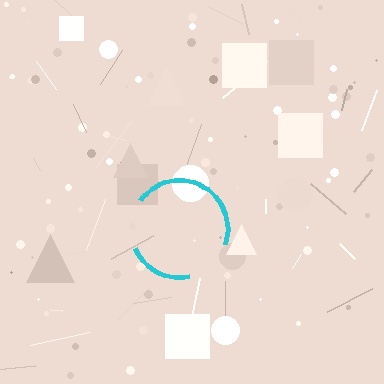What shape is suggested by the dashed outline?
The dashed outline suggests a circle.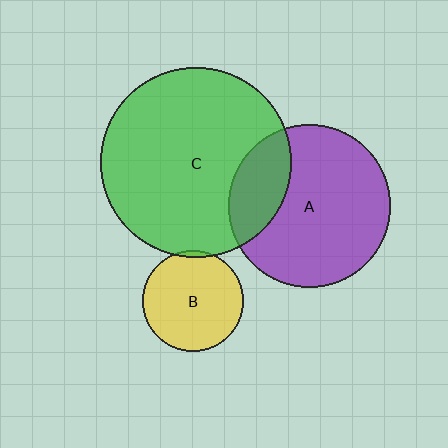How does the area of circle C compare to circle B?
Approximately 3.6 times.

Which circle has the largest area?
Circle C (green).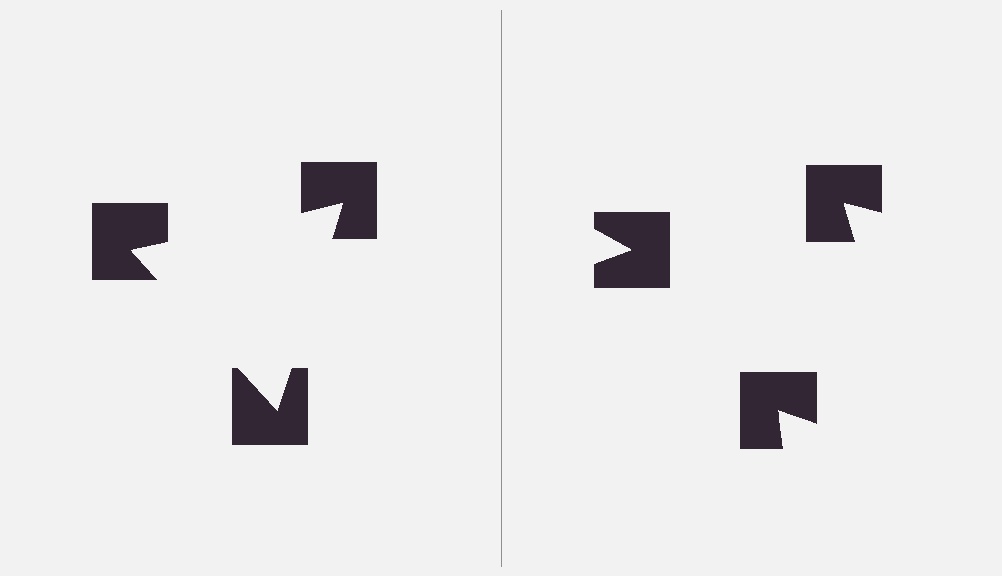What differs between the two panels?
The notched squares are positioned identically on both sides; only the wedge orientations differ. On the left they align to a triangle; on the right they are misaligned.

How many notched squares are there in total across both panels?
6 — 3 on each side.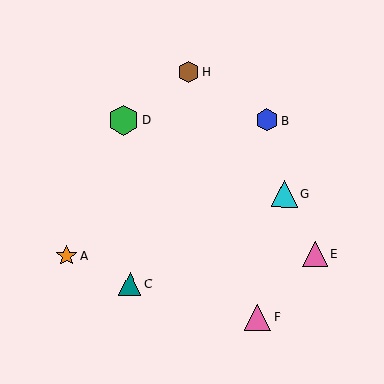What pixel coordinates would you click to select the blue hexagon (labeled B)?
Click at (267, 120) to select the blue hexagon B.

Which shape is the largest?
The green hexagon (labeled D) is the largest.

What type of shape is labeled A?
Shape A is an orange star.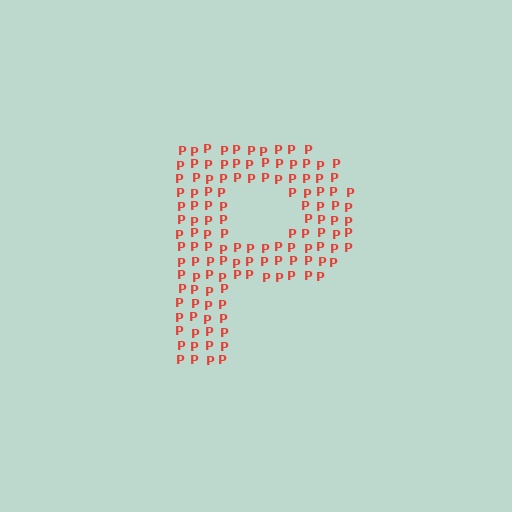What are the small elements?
The small elements are letter P's.